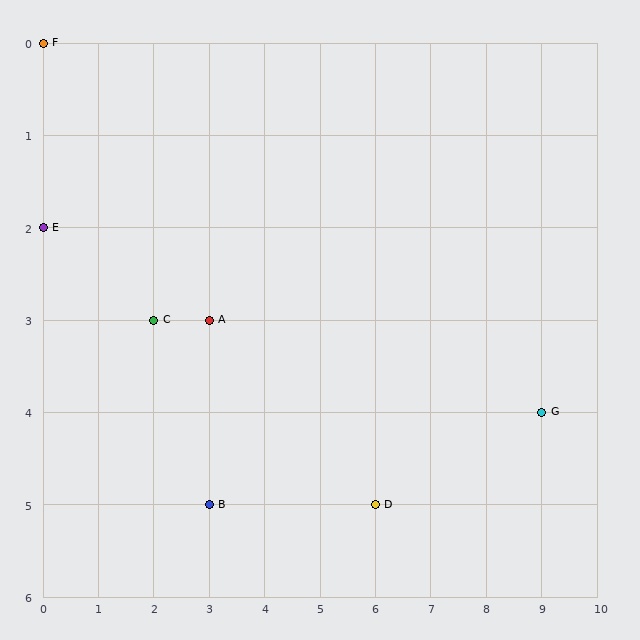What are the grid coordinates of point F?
Point F is at grid coordinates (0, 0).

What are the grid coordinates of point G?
Point G is at grid coordinates (9, 4).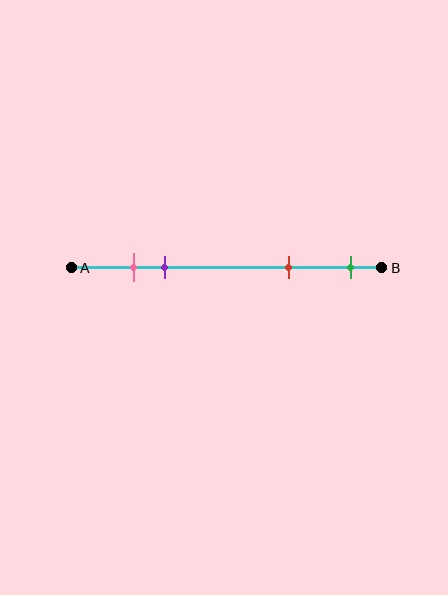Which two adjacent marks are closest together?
The pink and purple marks are the closest adjacent pair.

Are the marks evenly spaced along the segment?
No, the marks are not evenly spaced.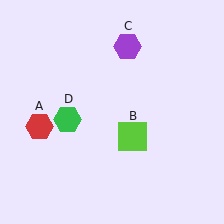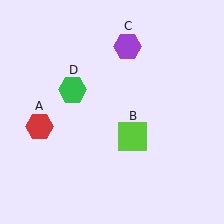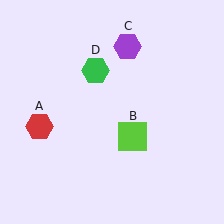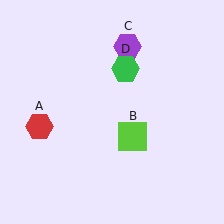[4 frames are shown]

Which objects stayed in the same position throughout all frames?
Red hexagon (object A) and lime square (object B) and purple hexagon (object C) remained stationary.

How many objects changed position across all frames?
1 object changed position: green hexagon (object D).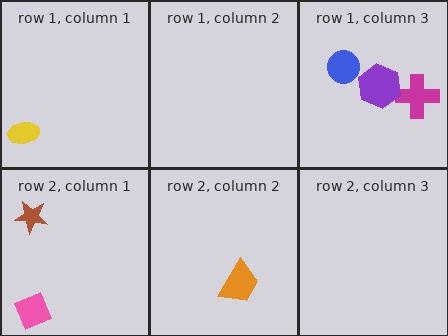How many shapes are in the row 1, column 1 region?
1.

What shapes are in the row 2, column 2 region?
The orange trapezoid.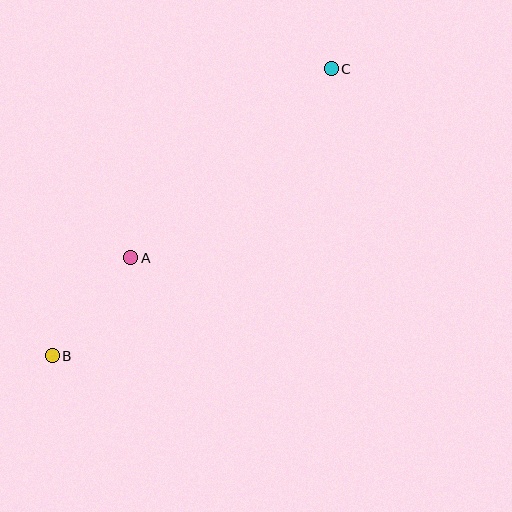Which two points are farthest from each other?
Points B and C are farthest from each other.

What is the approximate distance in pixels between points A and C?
The distance between A and C is approximately 276 pixels.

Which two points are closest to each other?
Points A and B are closest to each other.